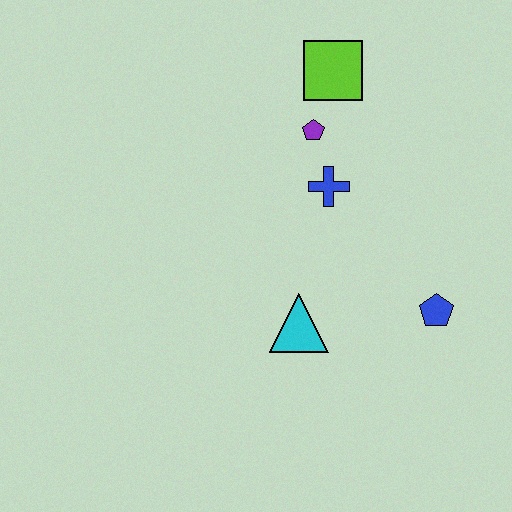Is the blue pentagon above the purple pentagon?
No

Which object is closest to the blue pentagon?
The cyan triangle is closest to the blue pentagon.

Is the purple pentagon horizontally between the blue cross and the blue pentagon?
No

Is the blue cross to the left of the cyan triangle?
No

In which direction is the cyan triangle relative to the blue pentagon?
The cyan triangle is to the left of the blue pentagon.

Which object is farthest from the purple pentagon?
The blue pentagon is farthest from the purple pentagon.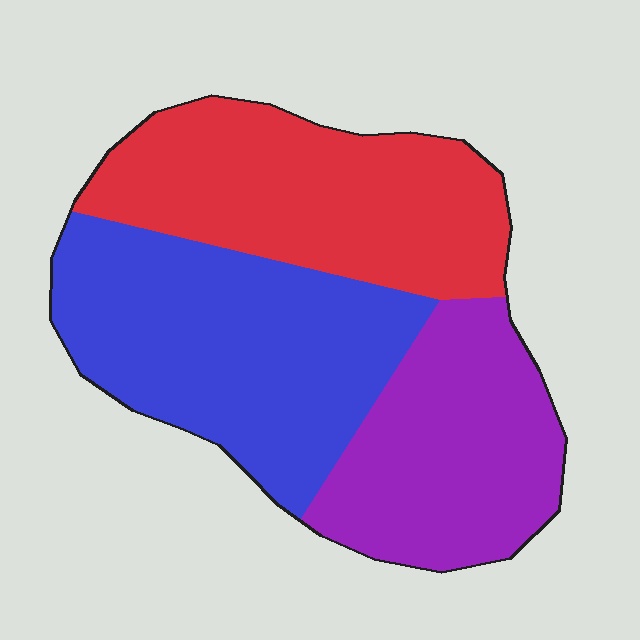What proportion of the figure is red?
Red takes up between a quarter and a half of the figure.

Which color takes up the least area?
Purple, at roughly 30%.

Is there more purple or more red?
Red.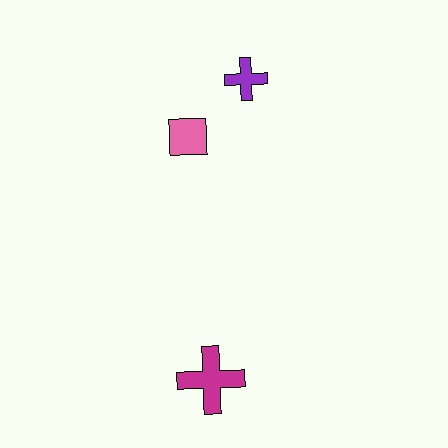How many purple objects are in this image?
There is 1 purple object.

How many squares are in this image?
There is 1 square.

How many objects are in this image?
There are 3 objects.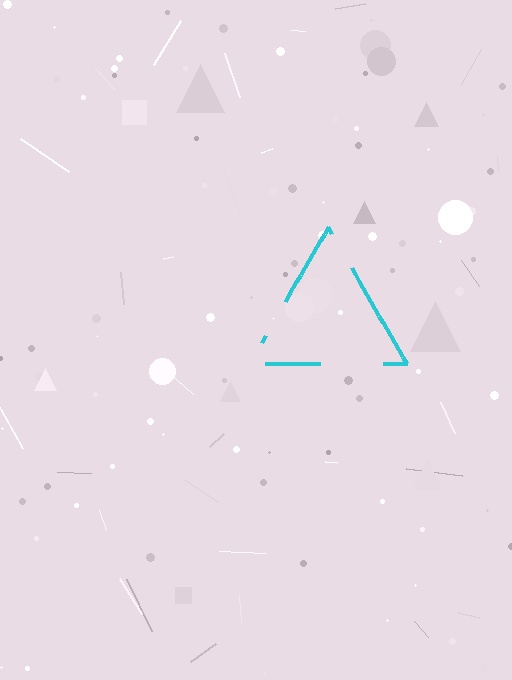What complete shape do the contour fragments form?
The contour fragments form a triangle.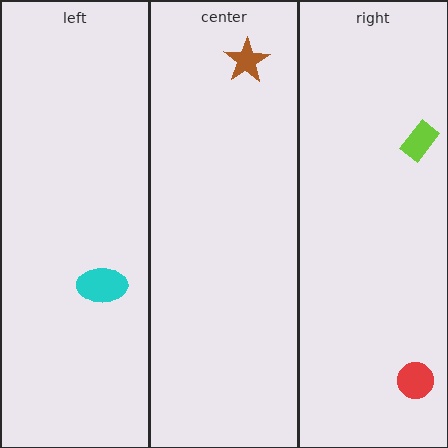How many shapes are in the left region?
1.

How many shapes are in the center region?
1.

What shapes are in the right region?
The lime rectangle, the red circle.